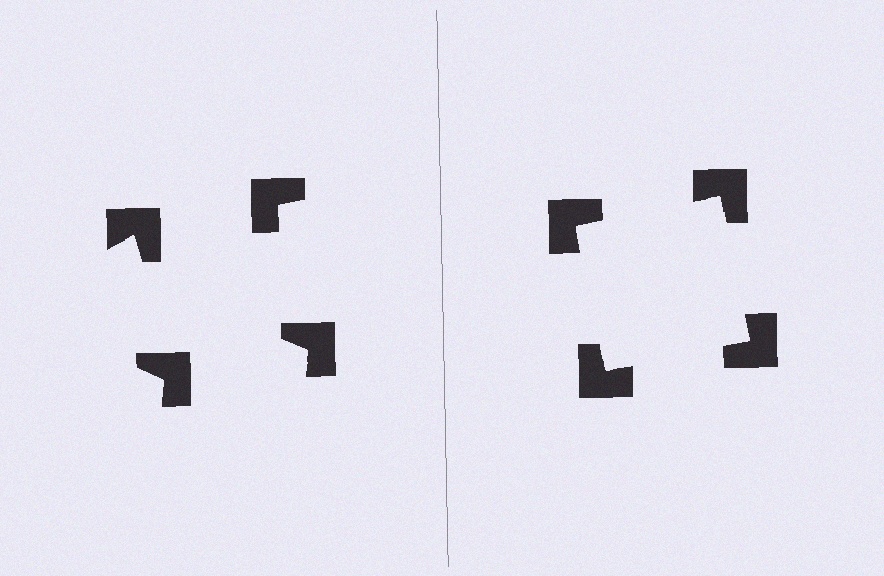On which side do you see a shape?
An illusory square appears on the right side. On the left side the wedge cuts are rotated, so no coherent shape forms.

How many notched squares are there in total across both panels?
8 — 4 on each side.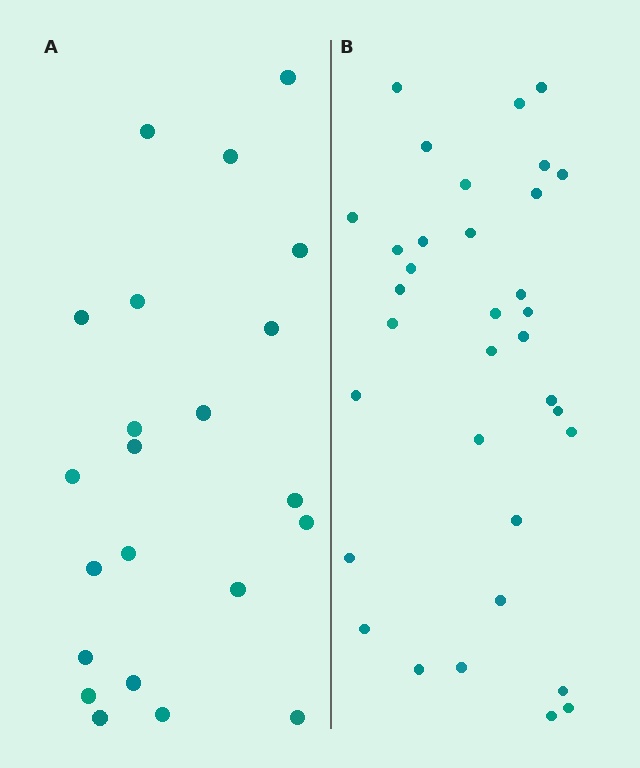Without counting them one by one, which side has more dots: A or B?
Region B (the right region) has more dots.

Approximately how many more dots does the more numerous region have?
Region B has roughly 12 or so more dots than region A.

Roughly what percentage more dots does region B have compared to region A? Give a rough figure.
About 55% more.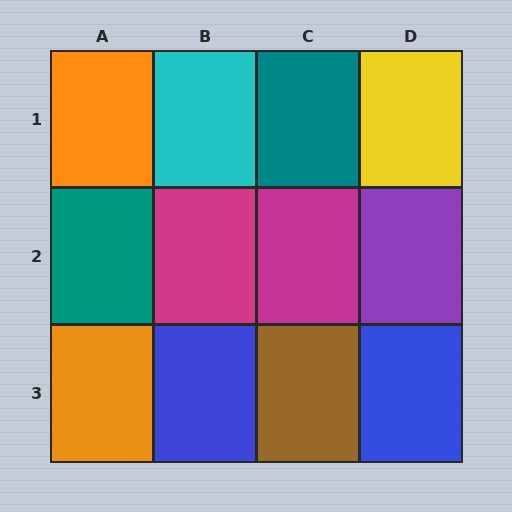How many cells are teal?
2 cells are teal.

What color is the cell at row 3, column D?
Blue.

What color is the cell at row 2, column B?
Magenta.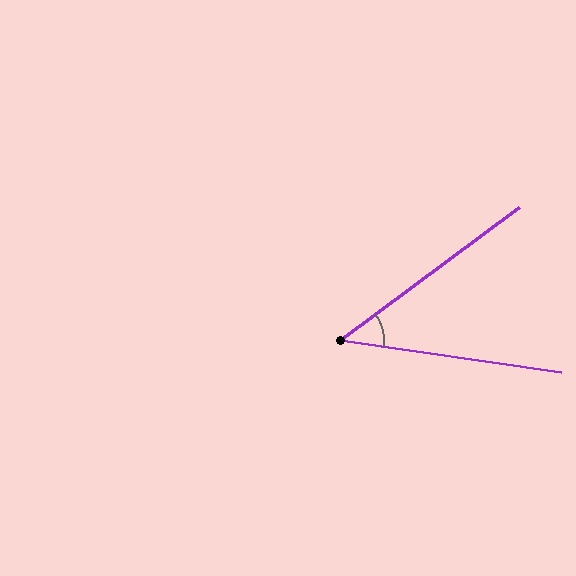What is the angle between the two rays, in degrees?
Approximately 45 degrees.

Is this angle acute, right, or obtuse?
It is acute.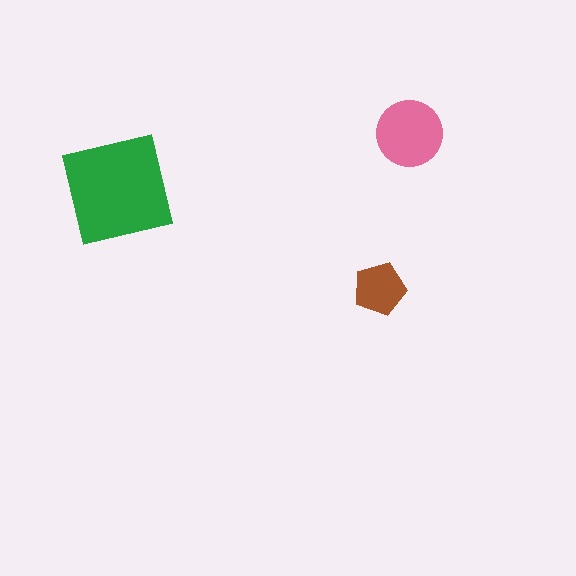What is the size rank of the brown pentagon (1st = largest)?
3rd.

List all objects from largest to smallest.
The green square, the pink circle, the brown pentagon.